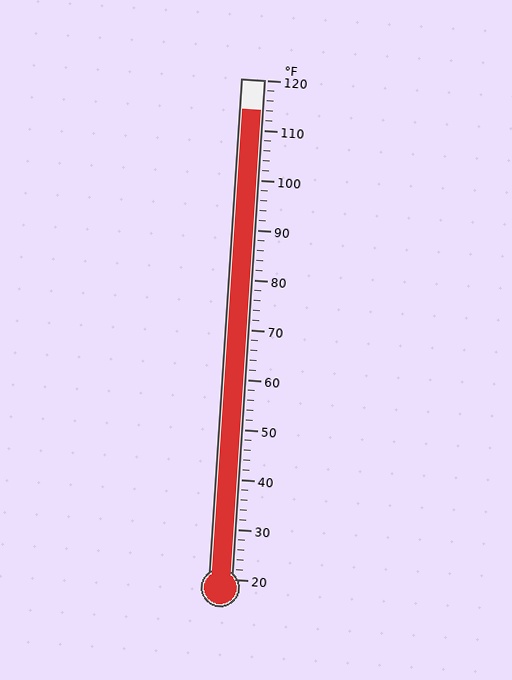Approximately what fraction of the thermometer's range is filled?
The thermometer is filled to approximately 95% of its range.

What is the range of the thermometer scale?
The thermometer scale ranges from 20°F to 120°F.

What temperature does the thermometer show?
The thermometer shows approximately 114°F.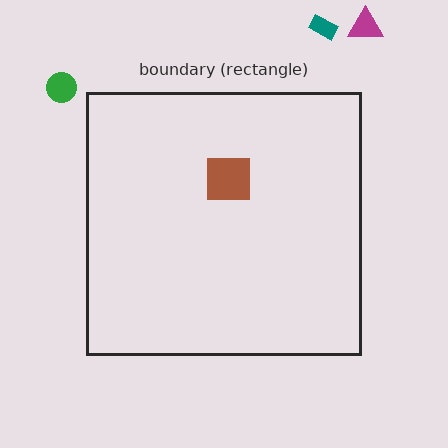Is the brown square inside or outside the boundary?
Inside.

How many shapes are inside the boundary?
1 inside, 3 outside.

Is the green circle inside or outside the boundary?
Outside.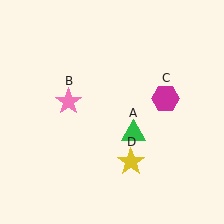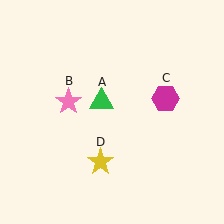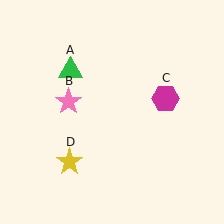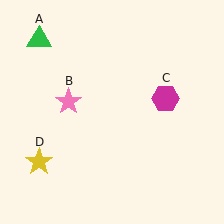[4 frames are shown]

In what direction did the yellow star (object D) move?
The yellow star (object D) moved left.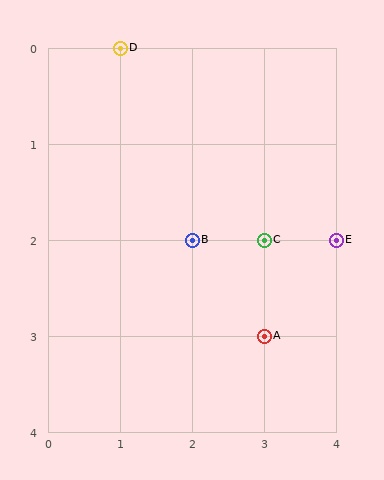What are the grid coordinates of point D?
Point D is at grid coordinates (1, 0).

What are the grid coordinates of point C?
Point C is at grid coordinates (3, 2).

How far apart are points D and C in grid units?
Points D and C are 2 columns and 2 rows apart (about 2.8 grid units diagonally).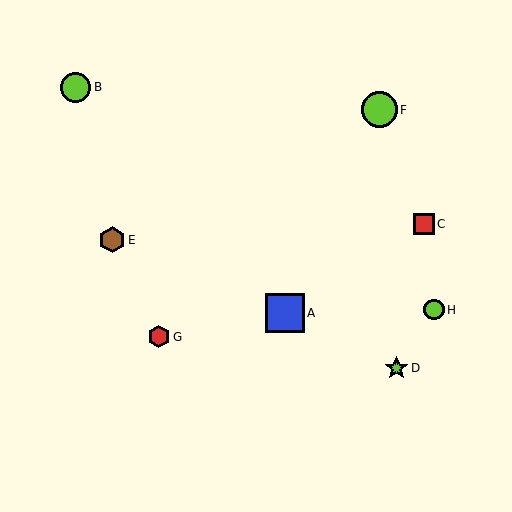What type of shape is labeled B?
Shape B is a lime circle.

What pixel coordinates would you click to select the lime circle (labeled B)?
Click at (76, 87) to select the lime circle B.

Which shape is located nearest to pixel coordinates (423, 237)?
The red square (labeled C) at (424, 224) is nearest to that location.